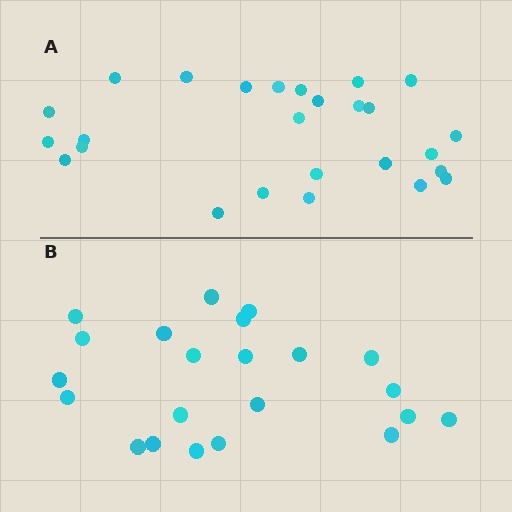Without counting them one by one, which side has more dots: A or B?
Region A (the top region) has more dots.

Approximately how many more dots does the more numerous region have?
Region A has about 4 more dots than region B.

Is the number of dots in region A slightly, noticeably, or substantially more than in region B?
Region A has only slightly more — the two regions are fairly close. The ratio is roughly 1.2 to 1.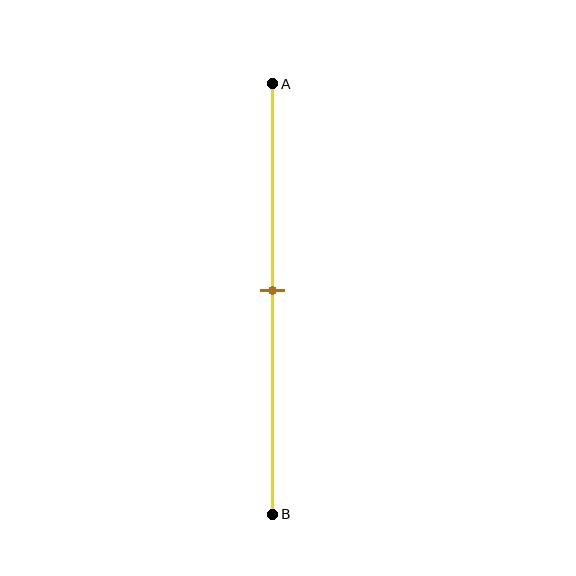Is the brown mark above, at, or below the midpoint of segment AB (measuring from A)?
The brown mark is approximately at the midpoint of segment AB.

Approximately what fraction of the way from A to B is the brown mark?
The brown mark is approximately 50% of the way from A to B.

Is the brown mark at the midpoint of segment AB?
Yes, the mark is approximately at the midpoint.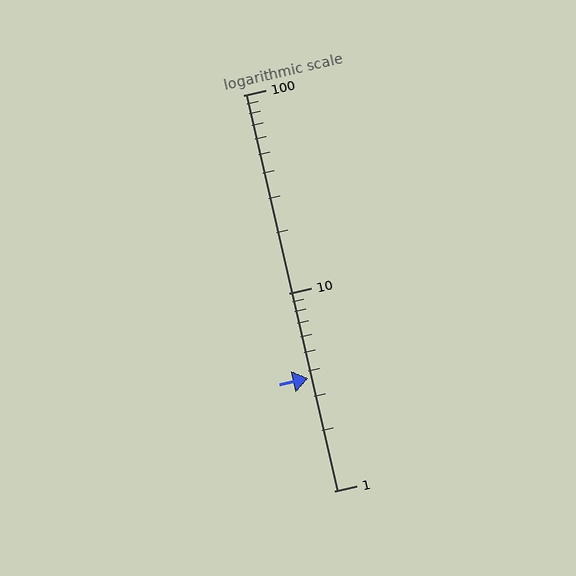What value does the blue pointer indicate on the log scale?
The pointer indicates approximately 3.7.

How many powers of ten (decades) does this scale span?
The scale spans 2 decades, from 1 to 100.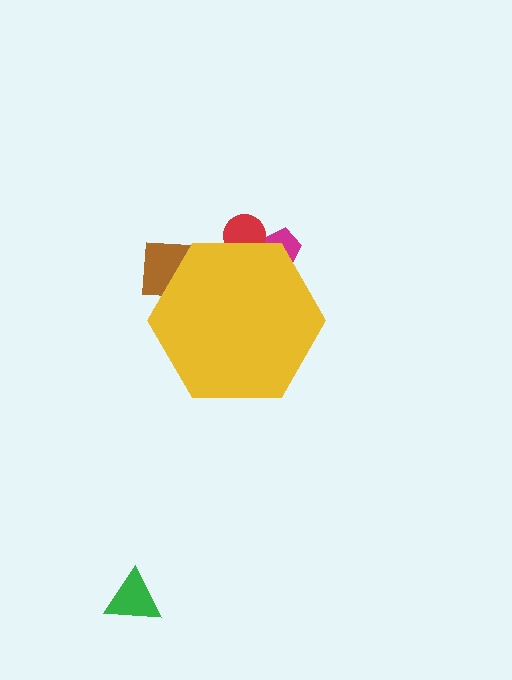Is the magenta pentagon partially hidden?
Yes, the magenta pentagon is partially hidden behind the yellow hexagon.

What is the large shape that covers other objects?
A yellow hexagon.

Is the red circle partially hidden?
Yes, the red circle is partially hidden behind the yellow hexagon.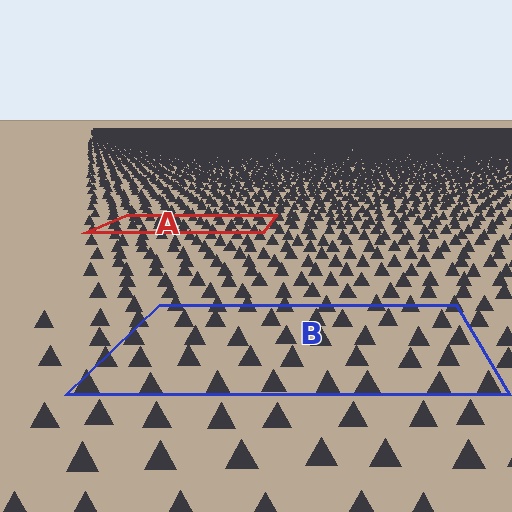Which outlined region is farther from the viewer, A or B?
Region A is farther from the viewer — the texture elements inside it appear smaller and more densely packed.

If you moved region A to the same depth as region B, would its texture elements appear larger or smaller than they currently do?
They would appear larger. At a closer depth, the same texture elements are projected at a bigger on-screen size.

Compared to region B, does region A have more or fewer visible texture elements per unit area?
Region A has more texture elements per unit area — they are packed more densely because it is farther away.